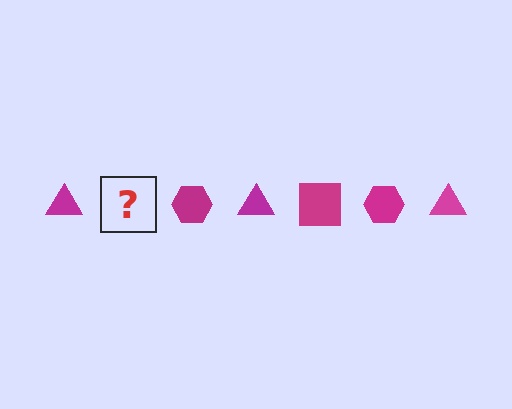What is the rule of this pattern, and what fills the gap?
The rule is that the pattern cycles through triangle, square, hexagon shapes in magenta. The gap should be filled with a magenta square.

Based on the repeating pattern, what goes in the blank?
The blank should be a magenta square.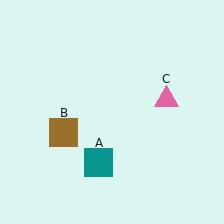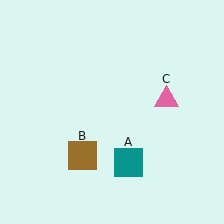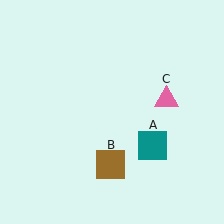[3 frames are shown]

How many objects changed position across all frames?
2 objects changed position: teal square (object A), brown square (object B).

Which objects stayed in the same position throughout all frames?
Pink triangle (object C) remained stationary.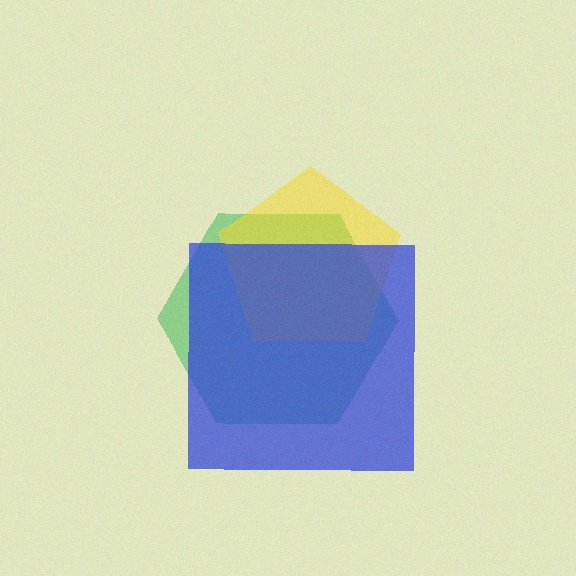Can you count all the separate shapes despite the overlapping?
Yes, there are 3 separate shapes.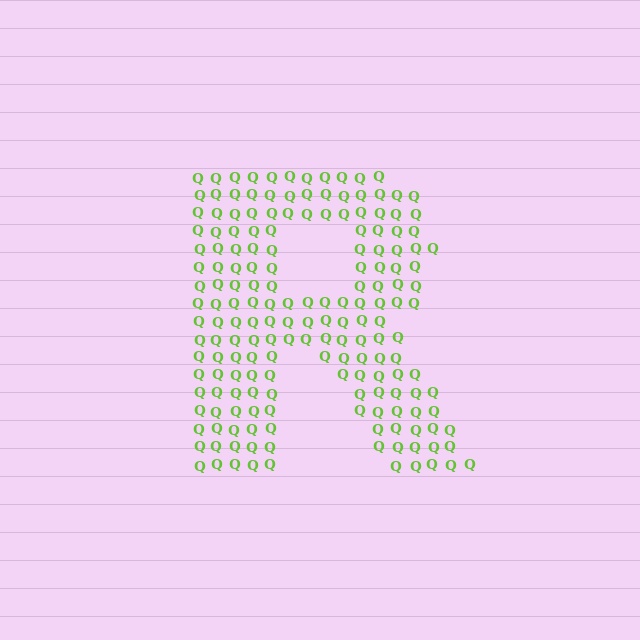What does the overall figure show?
The overall figure shows the letter R.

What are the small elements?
The small elements are letter Q's.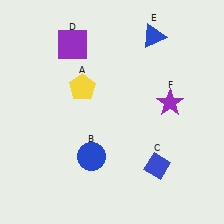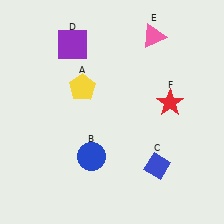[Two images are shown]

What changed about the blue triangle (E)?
In Image 1, E is blue. In Image 2, it changed to pink.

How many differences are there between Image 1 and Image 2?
There are 2 differences between the two images.